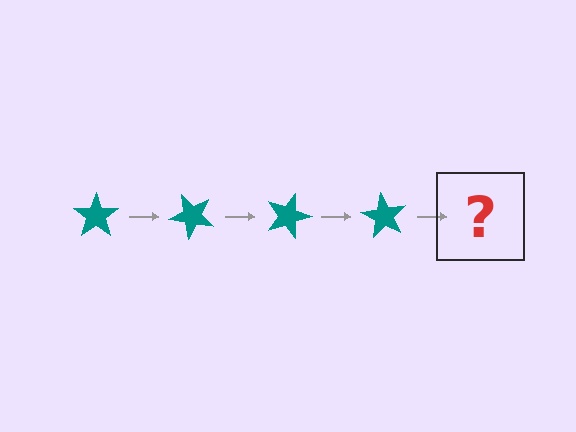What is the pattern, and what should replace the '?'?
The pattern is that the star rotates 45 degrees each step. The '?' should be a teal star rotated 180 degrees.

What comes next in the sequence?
The next element should be a teal star rotated 180 degrees.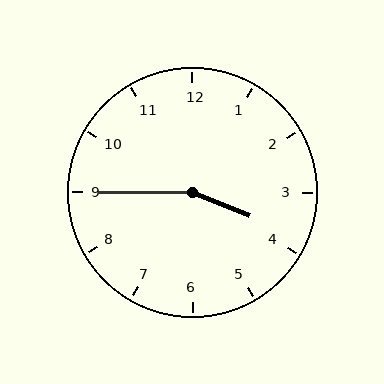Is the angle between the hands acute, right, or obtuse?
It is obtuse.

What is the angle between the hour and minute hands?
Approximately 158 degrees.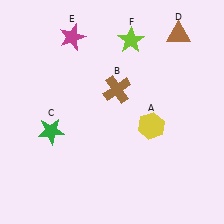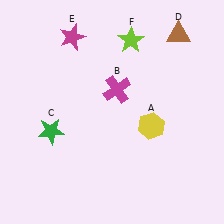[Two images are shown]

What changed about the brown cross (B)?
In Image 1, B is brown. In Image 2, it changed to magenta.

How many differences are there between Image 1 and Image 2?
There is 1 difference between the two images.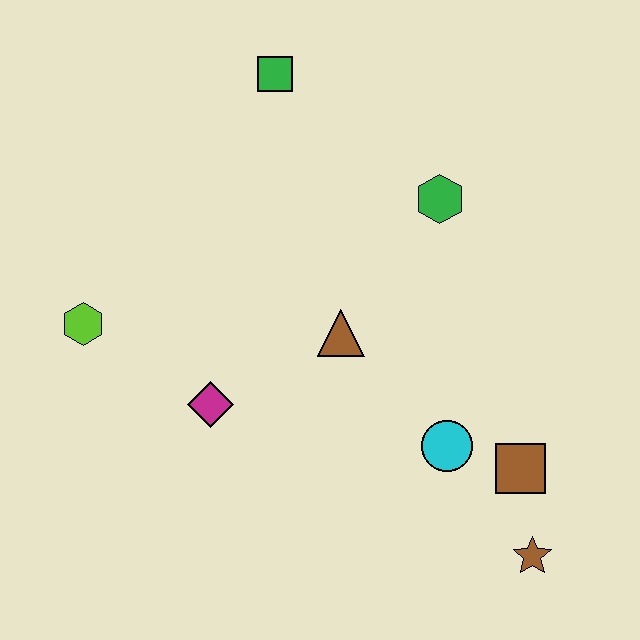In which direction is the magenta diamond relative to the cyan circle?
The magenta diamond is to the left of the cyan circle.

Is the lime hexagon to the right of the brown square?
No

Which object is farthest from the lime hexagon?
The brown star is farthest from the lime hexagon.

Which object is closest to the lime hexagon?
The magenta diamond is closest to the lime hexagon.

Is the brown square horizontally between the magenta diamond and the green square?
No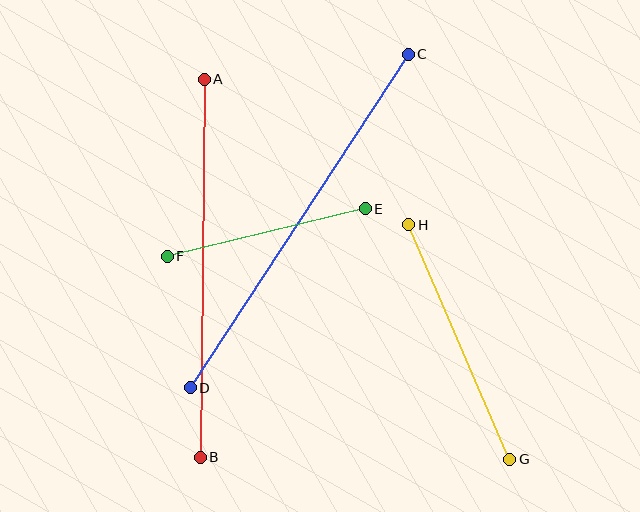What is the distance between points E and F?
The distance is approximately 204 pixels.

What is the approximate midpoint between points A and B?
The midpoint is at approximately (202, 268) pixels.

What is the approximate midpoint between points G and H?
The midpoint is at approximately (459, 342) pixels.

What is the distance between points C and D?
The distance is approximately 399 pixels.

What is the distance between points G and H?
The distance is approximately 255 pixels.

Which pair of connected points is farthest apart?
Points C and D are farthest apart.